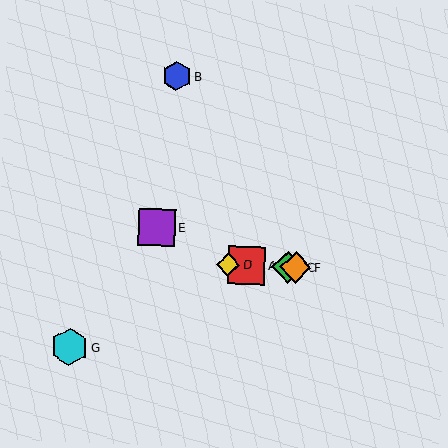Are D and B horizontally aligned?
No, D is at y≈265 and B is at y≈76.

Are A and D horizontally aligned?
Yes, both are at y≈265.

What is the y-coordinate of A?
Object A is at y≈265.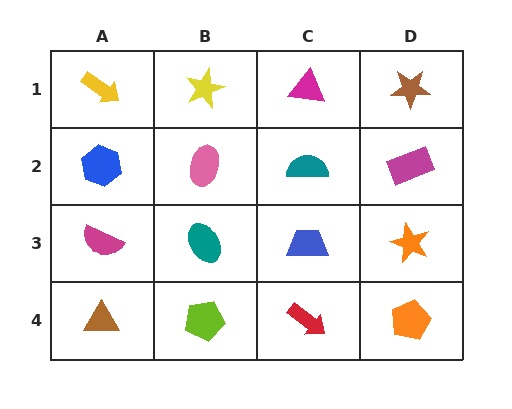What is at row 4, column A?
A brown triangle.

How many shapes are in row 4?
4 shapes.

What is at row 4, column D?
An orange pentagon.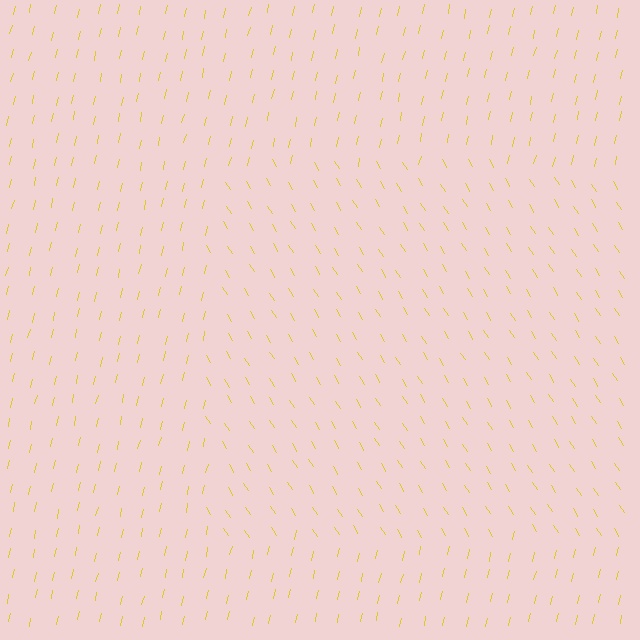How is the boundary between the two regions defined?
The boundary is defined purely by a change in line orientation (approximately 45 degrees difference). All lines are the same color and thickness.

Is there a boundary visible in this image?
Yes, there is a texture boundary formed by a change in line orientation.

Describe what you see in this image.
The image is filled with small yellow line segments. A rectangle region in the image has lines oriented differently from the surrounding lines, creating a visible texture boundary.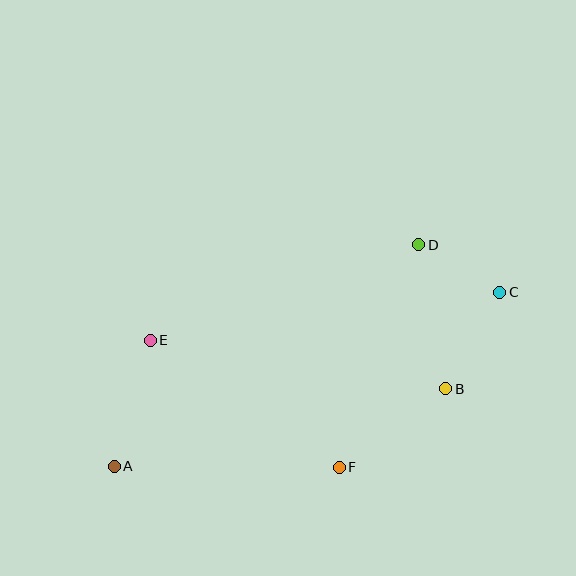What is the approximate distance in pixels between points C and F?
The distance between C and F is approximately 238 pixels.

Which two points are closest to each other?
Points C and D are closest to each other.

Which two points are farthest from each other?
Points A and C are farthest from each other.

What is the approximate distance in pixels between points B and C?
The distance between B and C is approximately 111 pixels.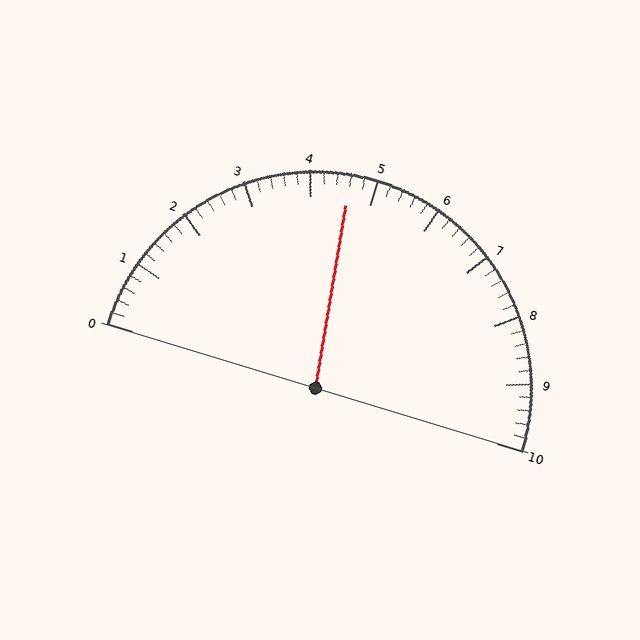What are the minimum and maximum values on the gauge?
The gauge ranges from 0 to 10.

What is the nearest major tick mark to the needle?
The nearest major tick mark is 5.